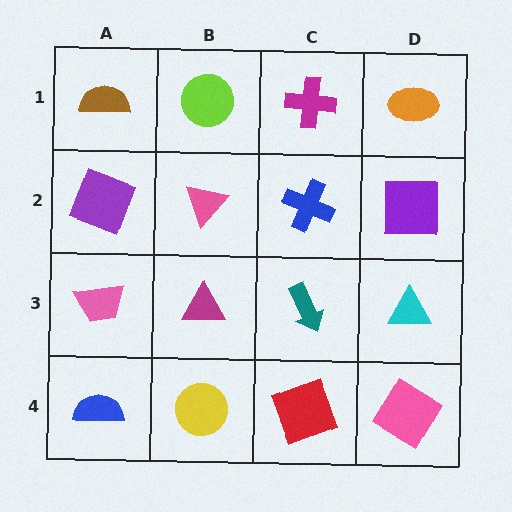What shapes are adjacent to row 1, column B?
A pink triangle (row 2, column B), a brown semicircle (row 1, column A), a magenta cross (row 1, column C).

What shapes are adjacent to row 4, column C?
A teal arrow (row 3, column C), a yellow circle (row 4, column B), a pink square (row 4, column D).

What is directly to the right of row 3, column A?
A magenta triangle.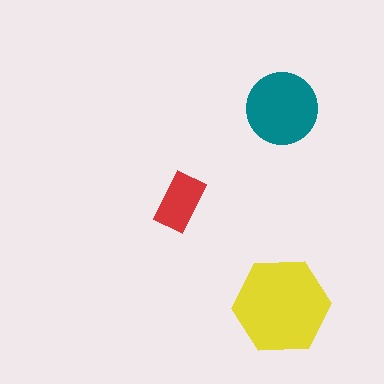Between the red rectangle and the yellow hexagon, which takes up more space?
The yellow hexagon.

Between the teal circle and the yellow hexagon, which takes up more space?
The yellow hexagon.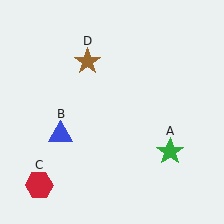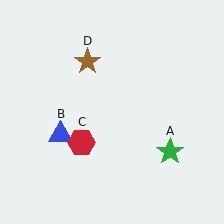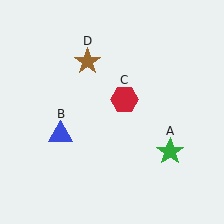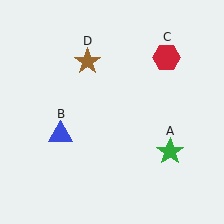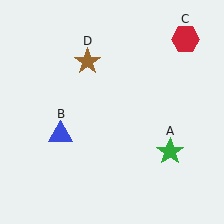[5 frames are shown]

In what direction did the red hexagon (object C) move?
The red hexagon (object C) moved up and to the right.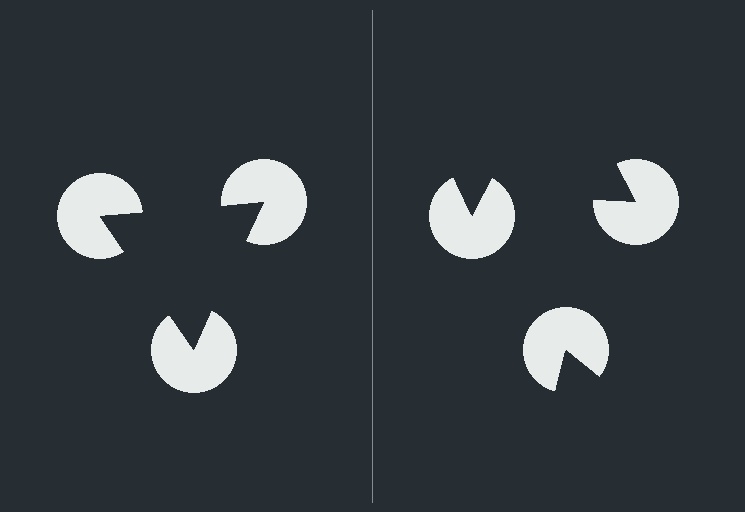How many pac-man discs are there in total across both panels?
6 — 3 on each side.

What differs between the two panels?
The pac-man discs are positioned identically on both sides; only the wedge orientations differ. On the left they align to a triangle; on the right they are misaligned.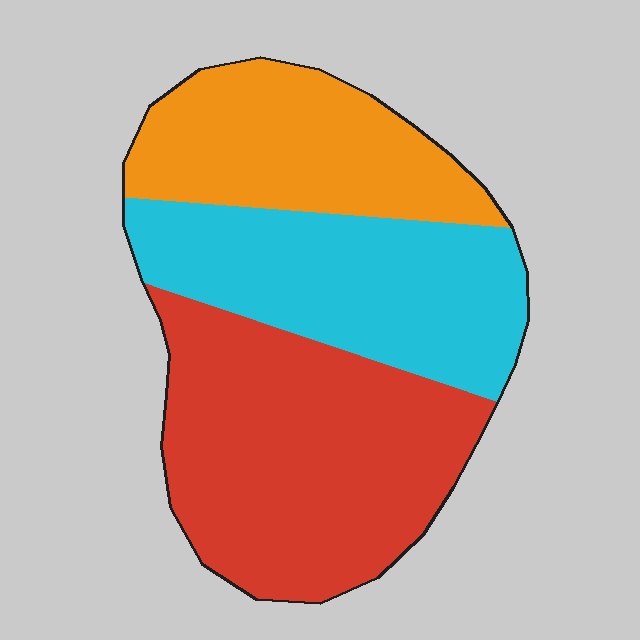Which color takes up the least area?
Orange, at roughly 25%.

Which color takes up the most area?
Red, at roughly 45%.